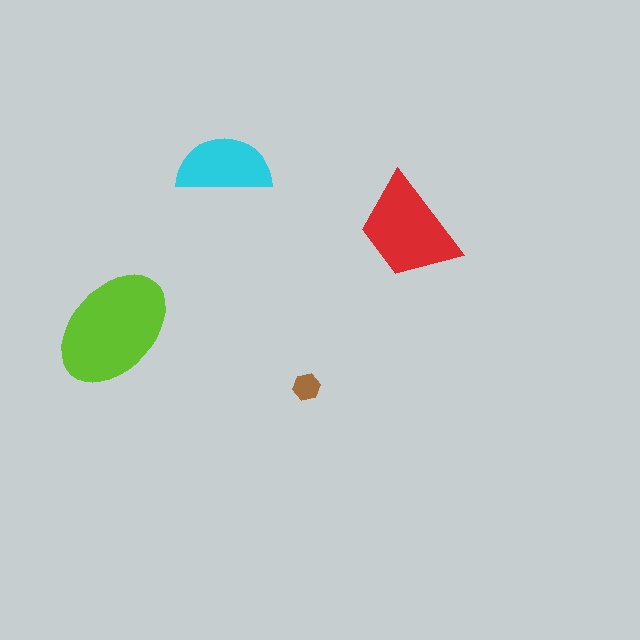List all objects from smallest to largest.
The brown hexagon, the cyan semicircle, the red trapezoid, the lime ellipse.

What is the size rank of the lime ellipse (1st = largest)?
1st.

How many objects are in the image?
There are 4 objects in the image.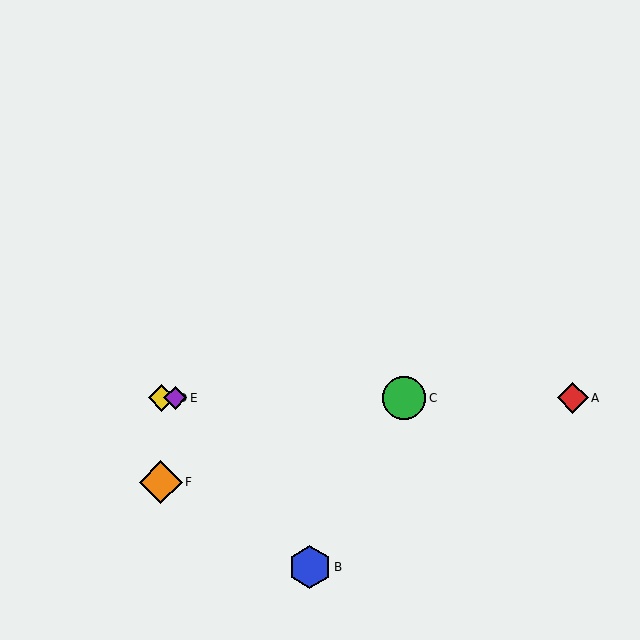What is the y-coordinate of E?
Object E is at y≈398.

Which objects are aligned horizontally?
Objects A, C, D, E are aligned horizontally.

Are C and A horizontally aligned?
Yes, both are at y≈398.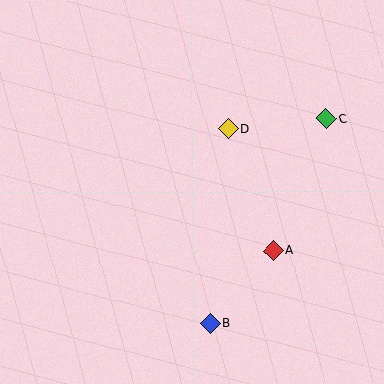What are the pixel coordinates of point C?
Point C is at (327, 119).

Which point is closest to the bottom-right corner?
Point A is closest to the bottom-right corner.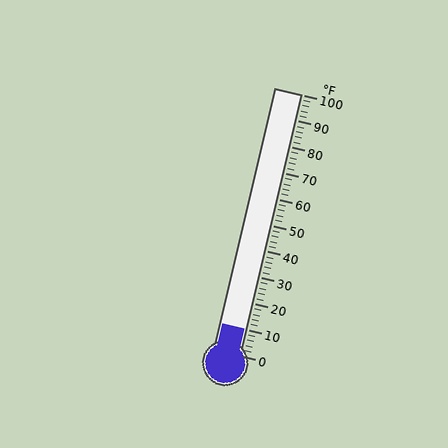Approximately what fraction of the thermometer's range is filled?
The thermometer is filled to approximately 10% of its range.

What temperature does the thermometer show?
The thermometer shows approximately 10°F.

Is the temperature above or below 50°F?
The temperature is below 50°F.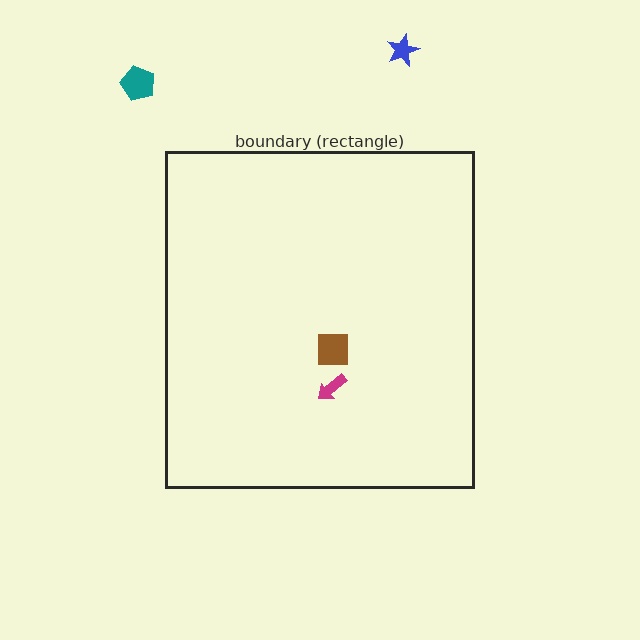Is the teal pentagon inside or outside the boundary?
Outside.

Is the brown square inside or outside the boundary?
Inside.